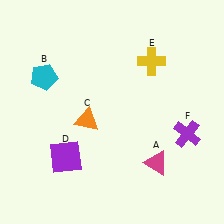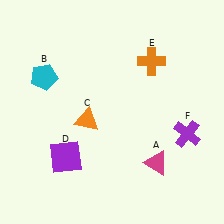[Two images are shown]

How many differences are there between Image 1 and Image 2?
There is 1 difference between the two images.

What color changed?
The cross (E) changed from yellow in Image 1 to orange in Image 2.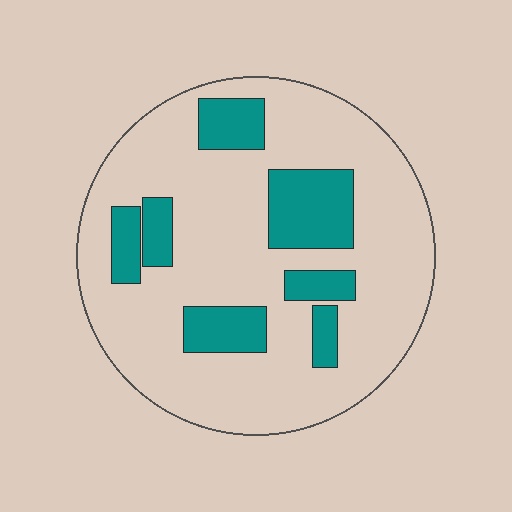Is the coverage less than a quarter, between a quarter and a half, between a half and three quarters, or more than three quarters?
Less than a quarter.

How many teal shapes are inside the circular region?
7.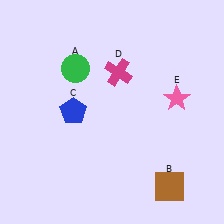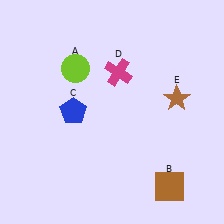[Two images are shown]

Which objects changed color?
A changed from green to lime. E changed from pink to brown.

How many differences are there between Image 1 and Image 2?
There are 2 differences between the two images.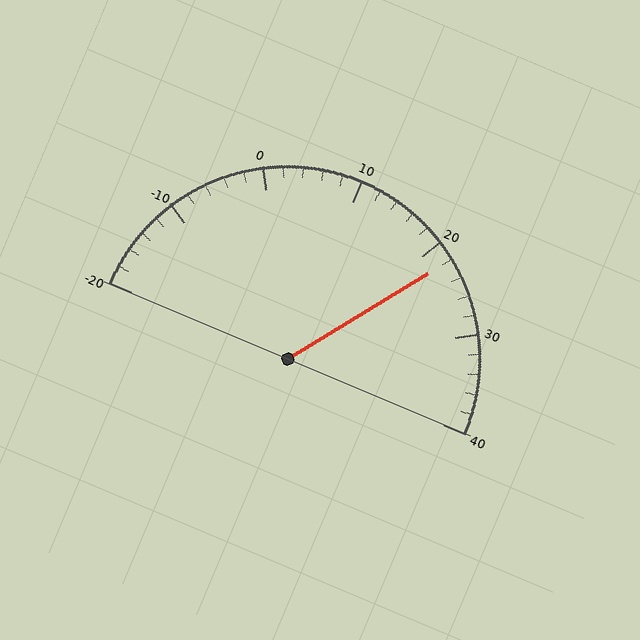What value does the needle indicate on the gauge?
The needle indicates approximately 22.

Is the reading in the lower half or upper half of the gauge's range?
The reading is in the upper half of the range (-20 to 40).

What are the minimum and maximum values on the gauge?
The gauge ranges from -20 to 40.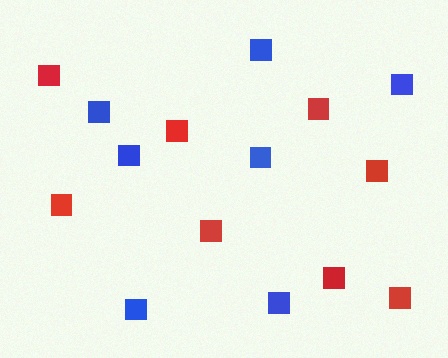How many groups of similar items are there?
There are 2 groups: one group of red squares (8) and one group of blue squares (7).